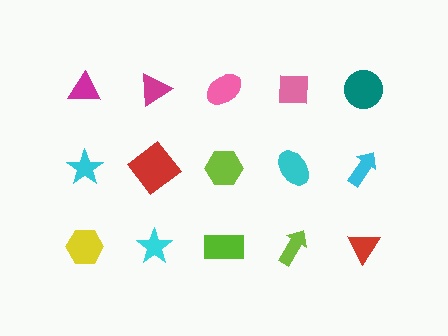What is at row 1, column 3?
A pink ellipse.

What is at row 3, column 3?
A lime rectangle.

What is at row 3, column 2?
A cyan star.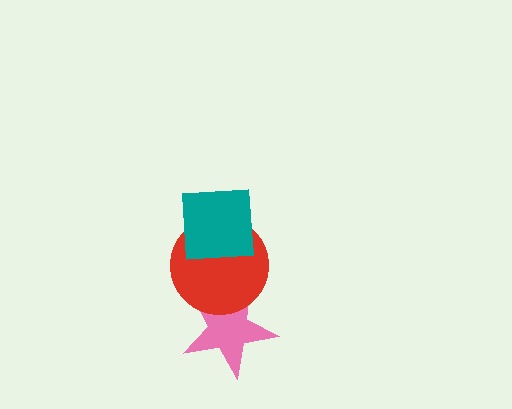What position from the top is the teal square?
The teal square is 1st from the top.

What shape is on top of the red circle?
The teal square is on top of the red circle.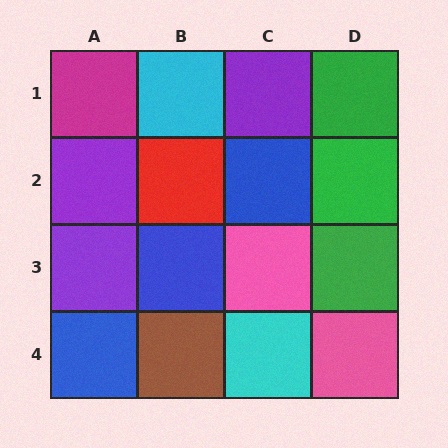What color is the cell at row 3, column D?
Green.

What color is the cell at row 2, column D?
Green.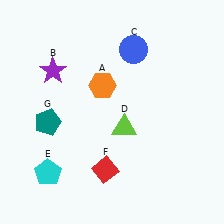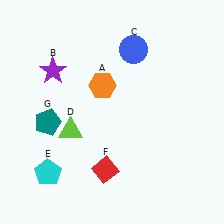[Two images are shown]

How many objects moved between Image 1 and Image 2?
1 object moved between the two images.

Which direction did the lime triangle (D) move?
The lime triangle (D) moved left.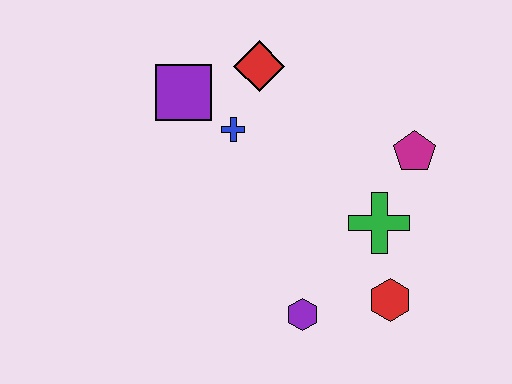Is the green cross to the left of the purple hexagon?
No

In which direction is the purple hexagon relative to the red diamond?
The purple hexagon is below the red diamond.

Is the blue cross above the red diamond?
No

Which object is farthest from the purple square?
The red hexagon is farthest from the purple square.